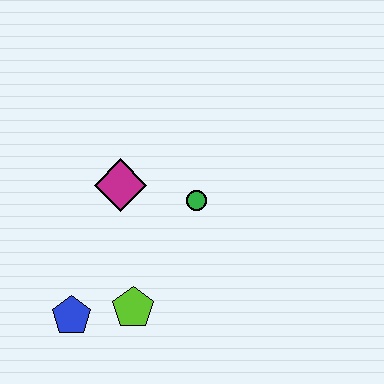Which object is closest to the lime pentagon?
The blue pentagon is closest to the lime pentagon.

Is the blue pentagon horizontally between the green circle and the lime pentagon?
No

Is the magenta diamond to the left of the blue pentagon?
No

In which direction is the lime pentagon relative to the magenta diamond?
The lime pentagon is below the magenta diamond.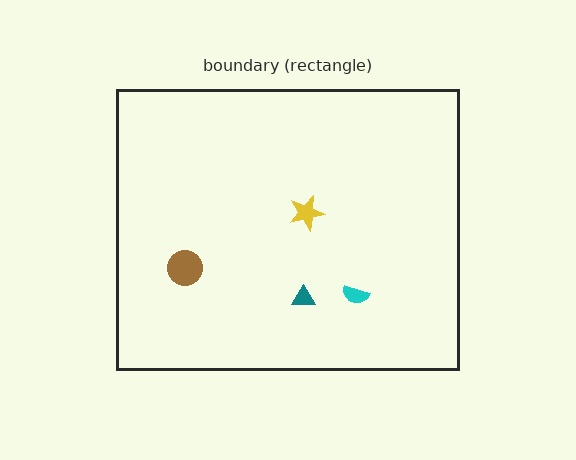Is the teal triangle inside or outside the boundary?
Inside.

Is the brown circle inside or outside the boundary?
Inside.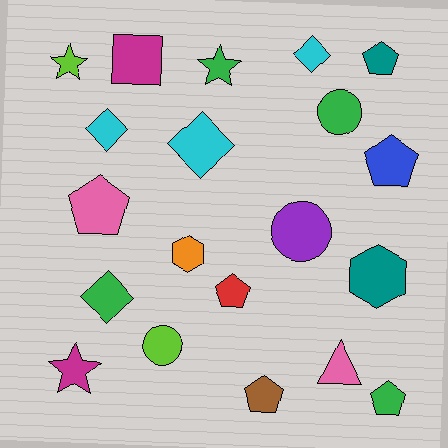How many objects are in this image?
There are 20 objects.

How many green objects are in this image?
There are 4 green objects.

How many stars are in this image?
There are 3 stars.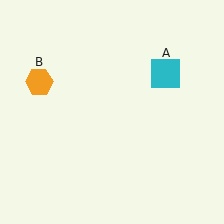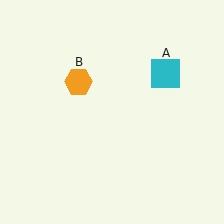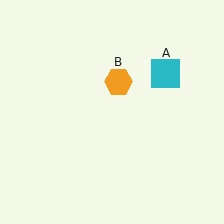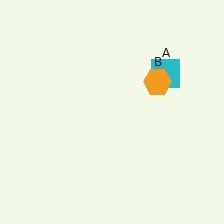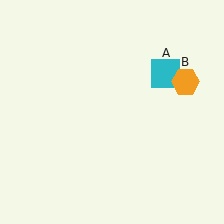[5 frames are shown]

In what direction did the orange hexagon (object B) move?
The orange hexagon (object B) moved right.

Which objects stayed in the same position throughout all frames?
Cyan square (object A) remained stationary.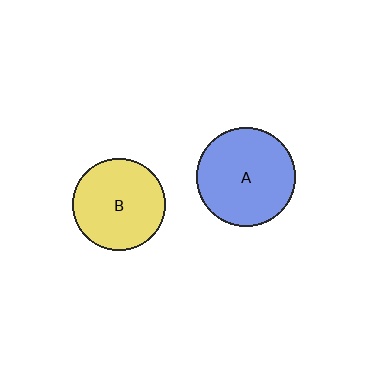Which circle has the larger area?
Circle A (blue).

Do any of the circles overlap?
No, none of the circles overlap.